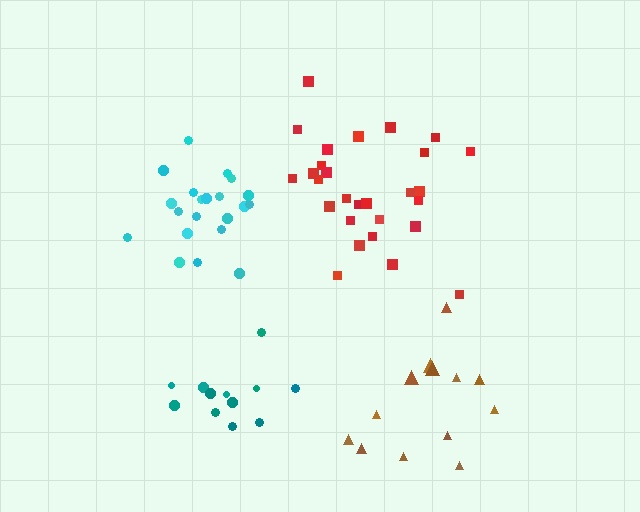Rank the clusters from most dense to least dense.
cyan, teal, red, brown.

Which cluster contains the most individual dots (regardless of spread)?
Red (28).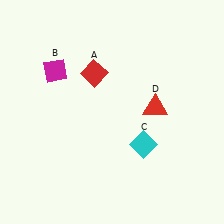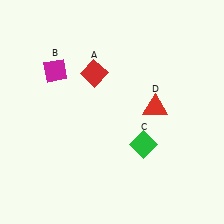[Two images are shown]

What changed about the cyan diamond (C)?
In Image 1, C is cyan. In Image 2, it changed to green.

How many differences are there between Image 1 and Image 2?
There is 1 difference between the two images.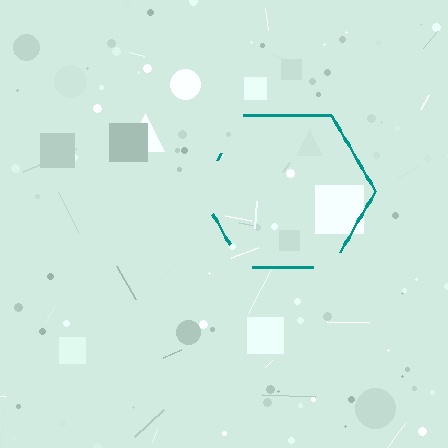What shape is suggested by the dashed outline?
The dashed outline suggests a hexagon.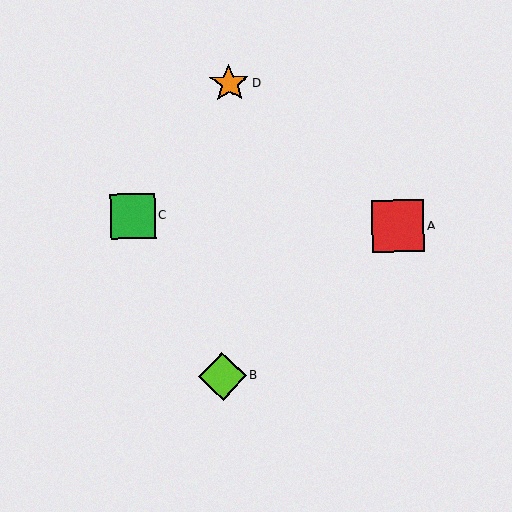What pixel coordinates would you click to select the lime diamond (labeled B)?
Click at (222, 376) to select the lime diamond B.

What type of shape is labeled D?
Shape D is an orange star.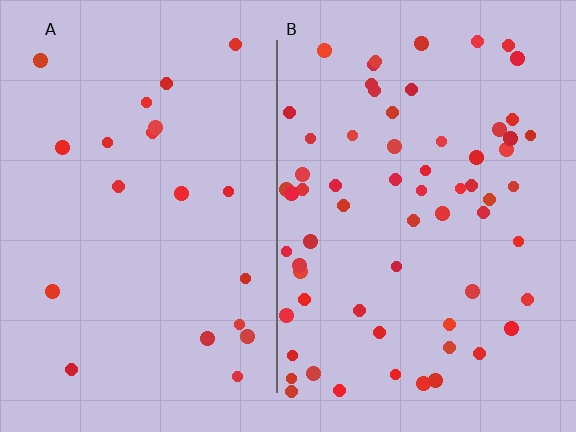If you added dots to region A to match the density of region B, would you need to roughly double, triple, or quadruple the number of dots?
Approximately triple.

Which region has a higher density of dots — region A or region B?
B (the right).